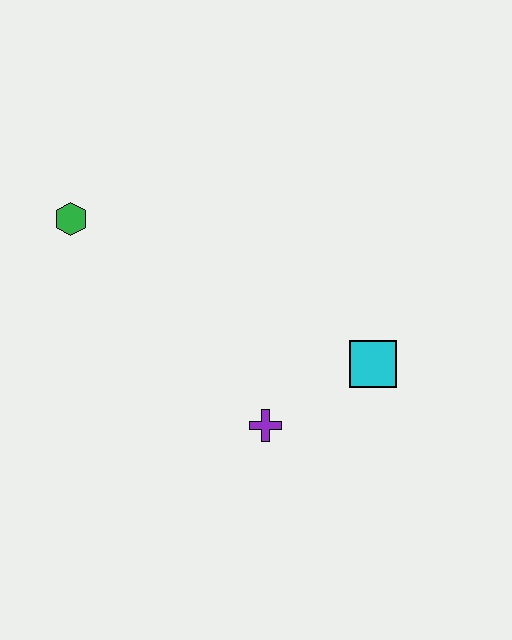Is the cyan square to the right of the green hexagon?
Yes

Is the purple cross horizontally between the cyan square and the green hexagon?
Yes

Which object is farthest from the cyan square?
The green hexagon is farthest from the cyan square.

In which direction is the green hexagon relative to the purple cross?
The green hexagon is above the purple cross.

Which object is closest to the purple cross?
The cyan square is closest to the purple cross.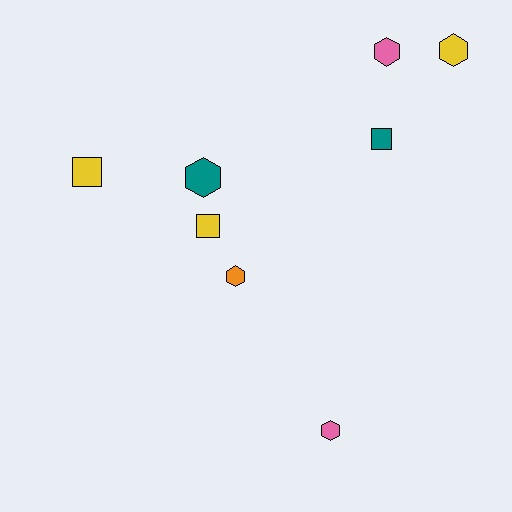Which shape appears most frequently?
Hexagon, with 5 objects.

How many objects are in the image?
There are 8 objects.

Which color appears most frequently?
Yellow, with 3 objects.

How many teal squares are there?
There is 1 teal square.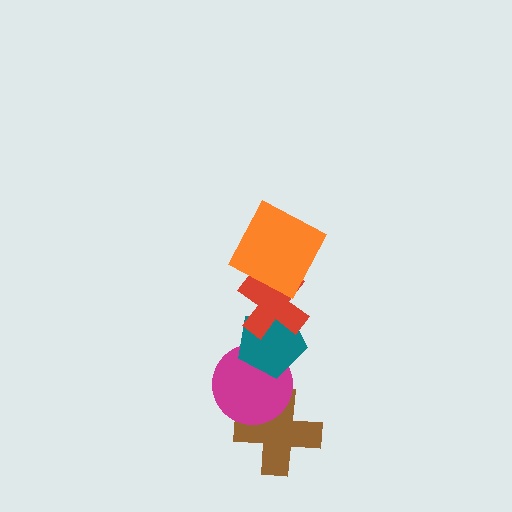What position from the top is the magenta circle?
The magenta circle is 4th from the top.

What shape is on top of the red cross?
The orange square is on top of the red cross.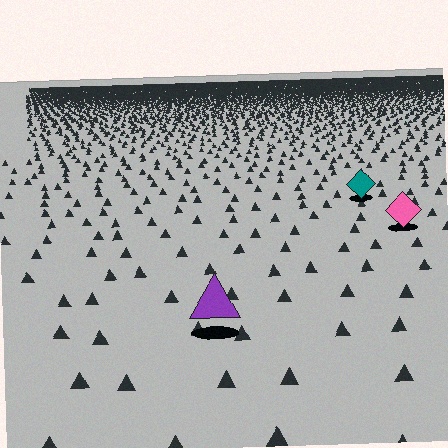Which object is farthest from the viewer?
The teal diamond is farthest from the viewer. It appears smaller and the ground texture around it is denser.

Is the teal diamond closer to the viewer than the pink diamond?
No. The pink diamond is closer — you can tell from the texture gradient: the ground texture is coarser near it.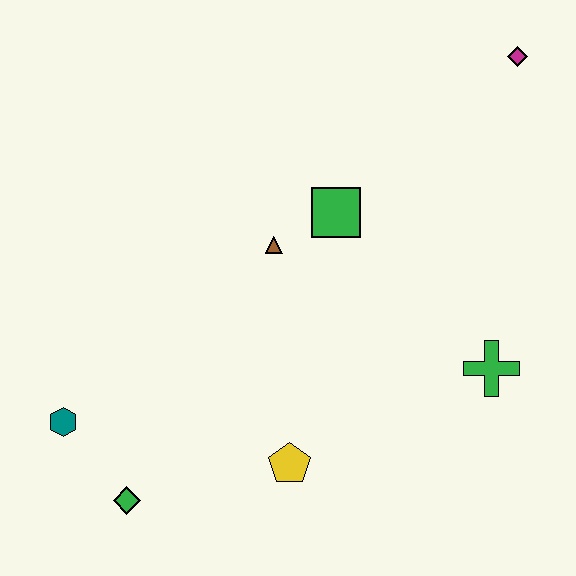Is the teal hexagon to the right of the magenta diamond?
No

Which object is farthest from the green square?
The green diamond is farthest from the green square.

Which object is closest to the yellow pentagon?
The green diamond is closest to the yellow pentagon.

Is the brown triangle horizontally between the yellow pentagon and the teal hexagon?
Yes